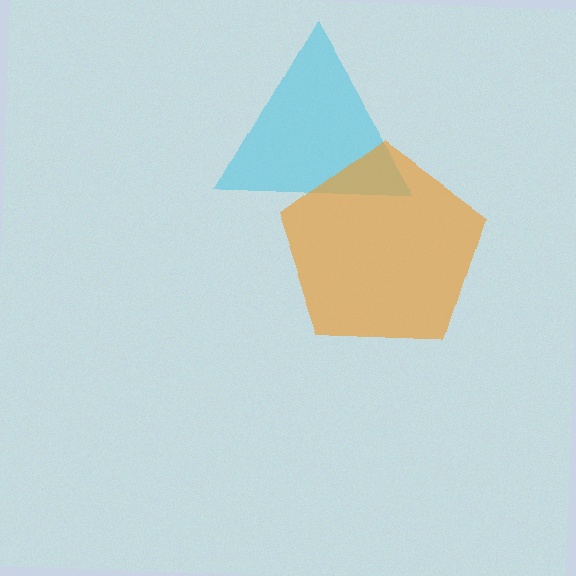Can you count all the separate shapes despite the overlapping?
Yes, there are 2 separate shapes.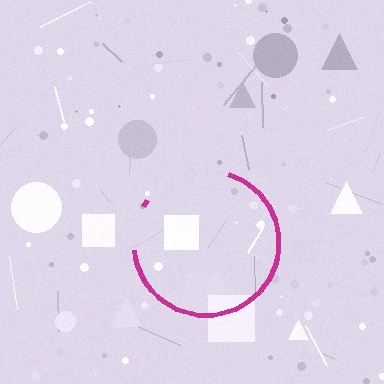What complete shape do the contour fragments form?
The contour fragments form a circle.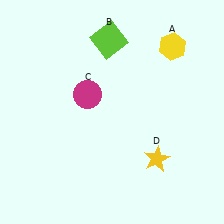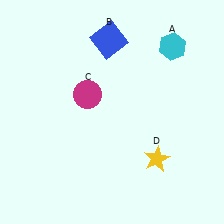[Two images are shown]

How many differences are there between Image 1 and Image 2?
There are 2 differences between the two images.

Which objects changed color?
A changed from yellow to cyan. B changed from lime to blue.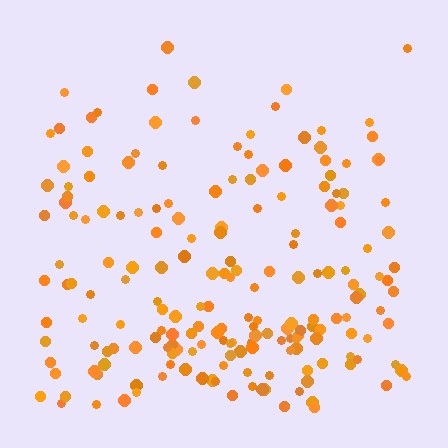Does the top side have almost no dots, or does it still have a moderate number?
Still a moderate number, just noticeably fewer than the bottom.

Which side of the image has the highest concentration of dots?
The bottom.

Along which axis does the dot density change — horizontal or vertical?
Vertical.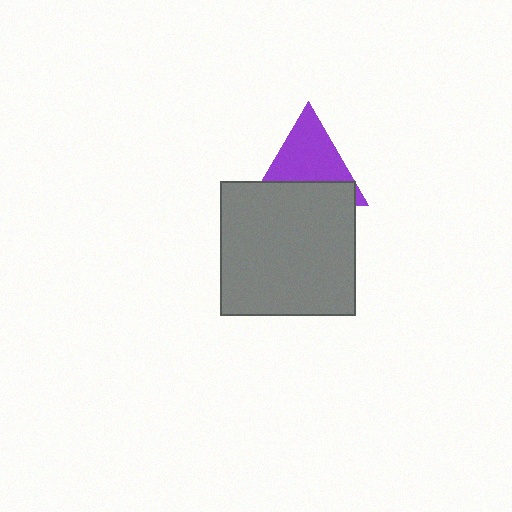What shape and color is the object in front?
The object in front is a gray square.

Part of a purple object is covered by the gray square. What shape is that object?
It is a triangle.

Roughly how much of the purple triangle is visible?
About half of it is visible (roughly 62%).